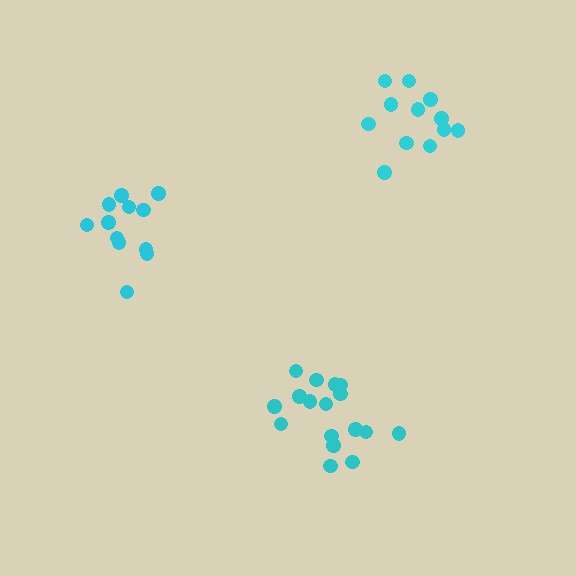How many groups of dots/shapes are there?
There are 3 groups.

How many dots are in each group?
Group 1: 12 dots, Group 2: 12 dots, Group 3: 17 dots (41 total).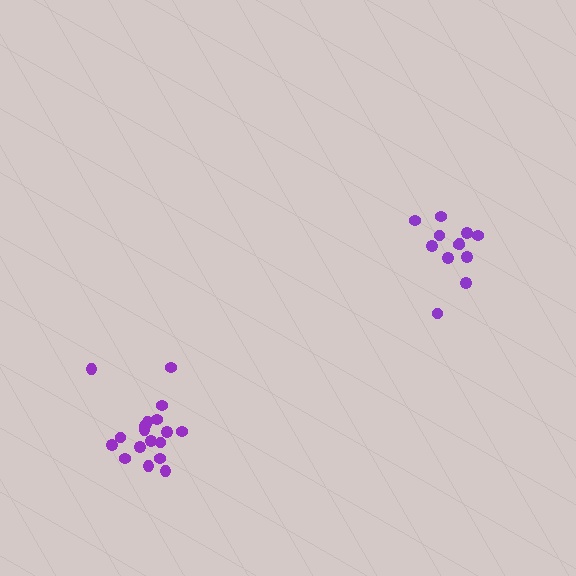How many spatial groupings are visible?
There are 2 spatial groupings.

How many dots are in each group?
Group 1: 18 dots, Group 2: 12 dots (30 total).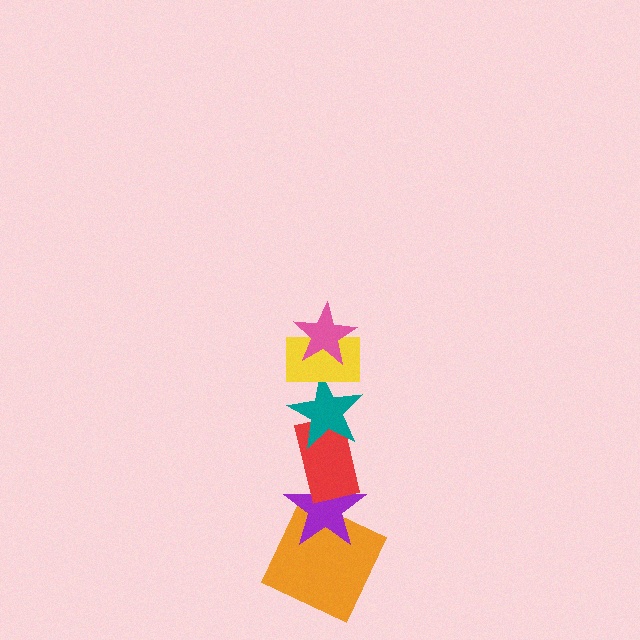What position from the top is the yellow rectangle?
The yellow rectangle is 2nd from the top.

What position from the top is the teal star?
The teal star is 3rd from the top.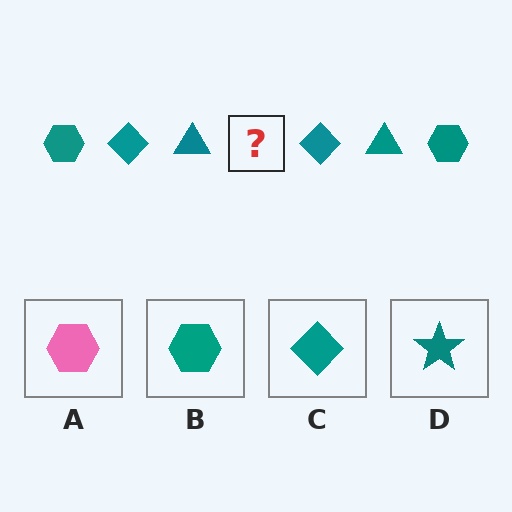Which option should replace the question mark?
Option B.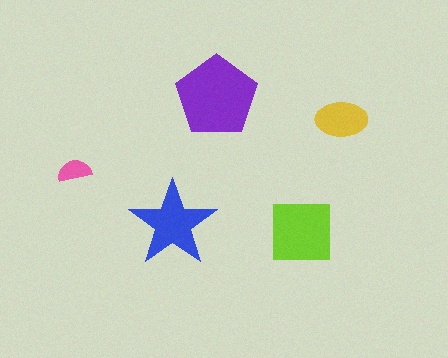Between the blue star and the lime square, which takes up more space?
The lime square.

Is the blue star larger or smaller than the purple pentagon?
Smaller.